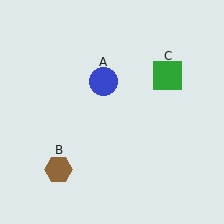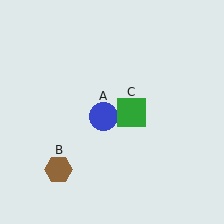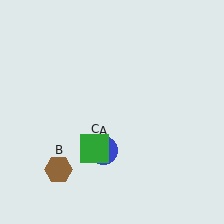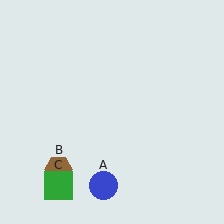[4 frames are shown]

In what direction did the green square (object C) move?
The green square (object C) moved down and to the left.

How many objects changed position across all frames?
2 objects changed position: blue circle (object A), green square (object C).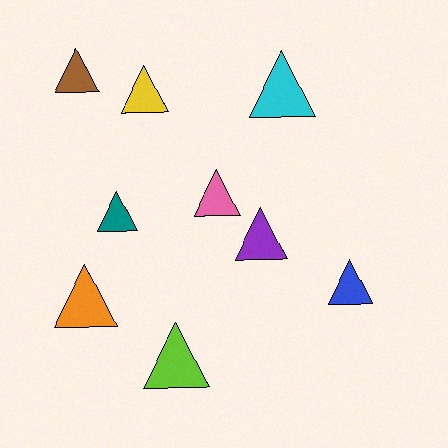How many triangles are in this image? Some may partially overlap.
There are 9 triangles.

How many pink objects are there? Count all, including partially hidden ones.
There is 1 pink object.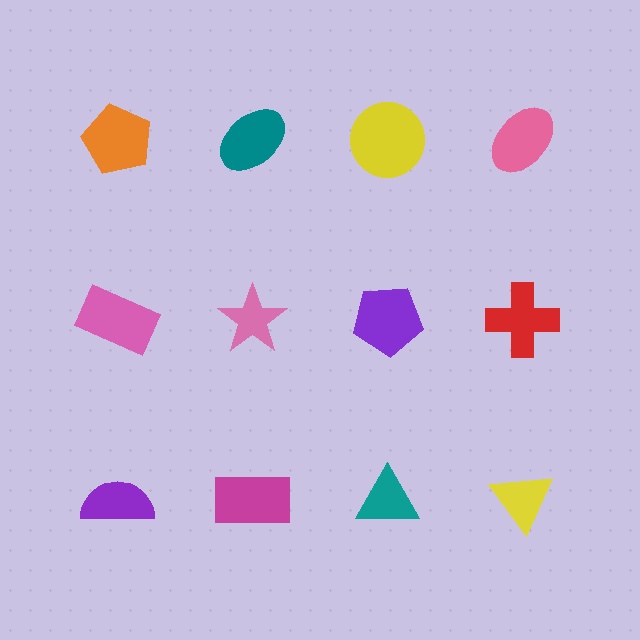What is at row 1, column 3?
A yellow circle.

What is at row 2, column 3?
A purple pentagon.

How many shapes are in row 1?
4 shapes.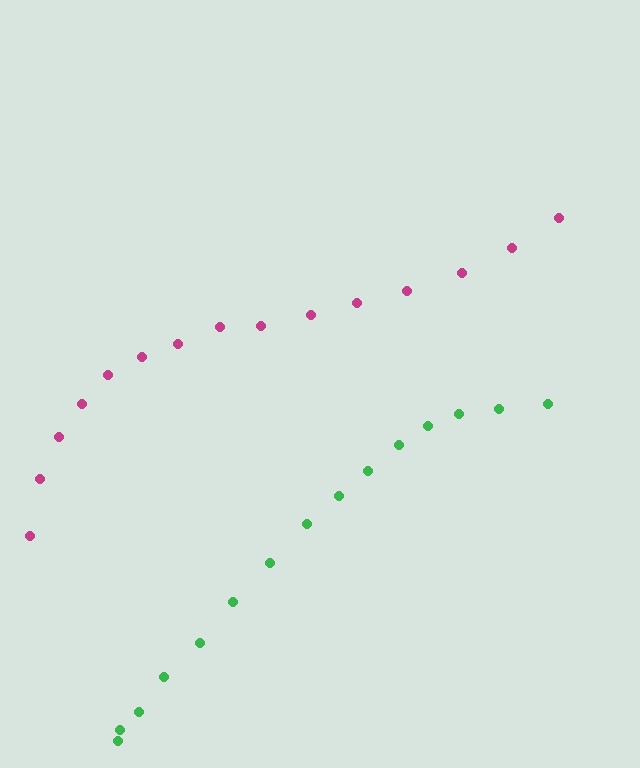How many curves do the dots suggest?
There are 2 distinct paths.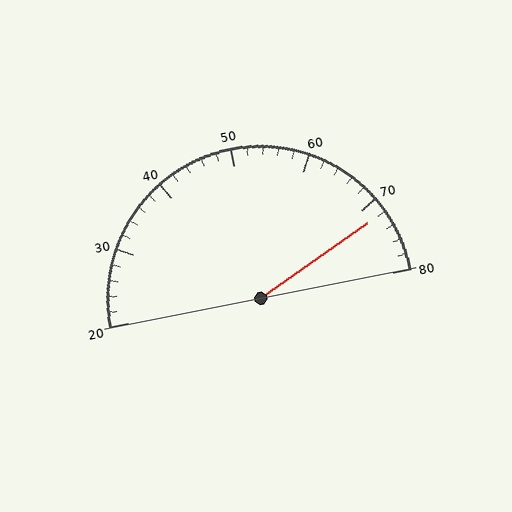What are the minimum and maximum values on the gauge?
The gauge ranges from 20 to 80.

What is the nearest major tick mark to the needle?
The nearest major tick mark is 70.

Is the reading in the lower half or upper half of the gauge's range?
The reading is in the upper half of the range (20 to 80).